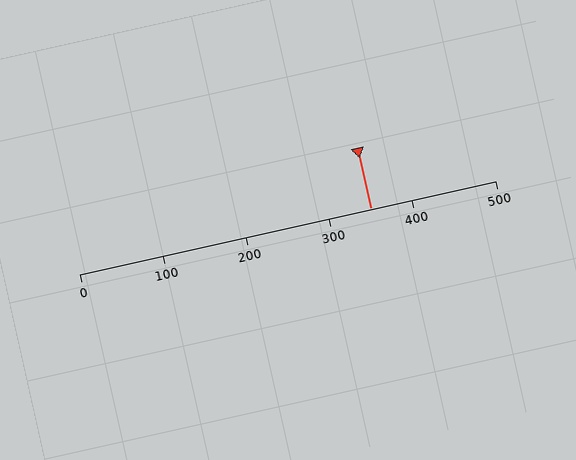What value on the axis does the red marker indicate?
The marker indicates approximately 350.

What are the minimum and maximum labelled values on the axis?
The axis runs from 0 to 500.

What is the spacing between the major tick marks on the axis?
The major ticks are spaced 100 apart.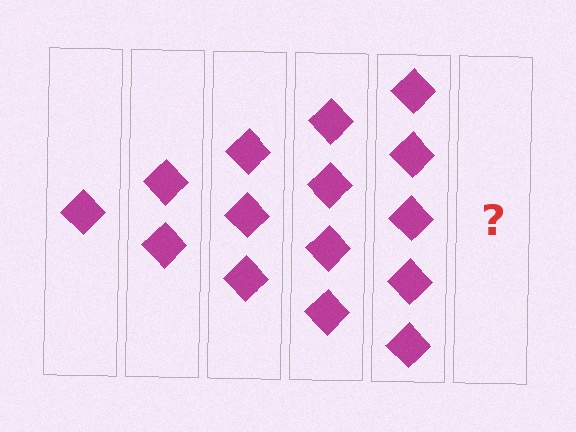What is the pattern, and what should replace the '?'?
The pattern is that each step adds one more diamond. The '?' should be 6 diamonds.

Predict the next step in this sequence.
The next step is 6 diamonds.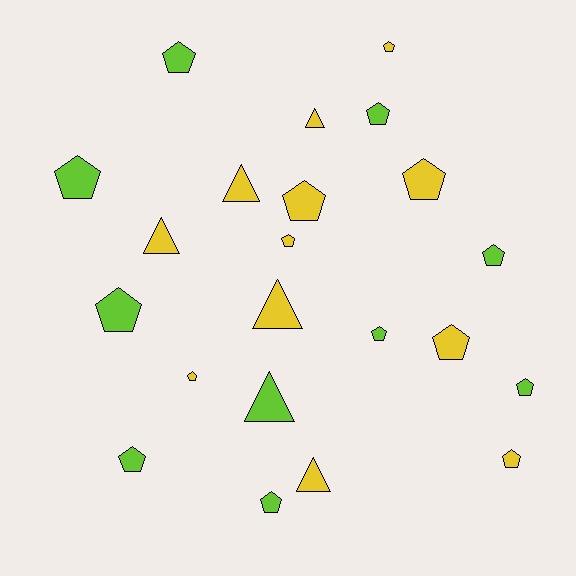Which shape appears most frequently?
Pentagon, with 16 objects.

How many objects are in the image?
There are 22 objects.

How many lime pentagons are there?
There are 9 lime pentagons.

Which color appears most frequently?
Yellow, with 12 objects.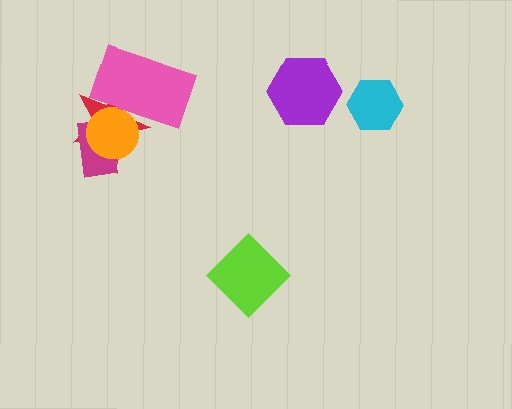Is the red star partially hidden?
Yes, it is partially covered by another shape.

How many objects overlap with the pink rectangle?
2 objects overlap with the pink rectangle.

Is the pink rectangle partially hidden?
Yes, it is partially covered by another shape.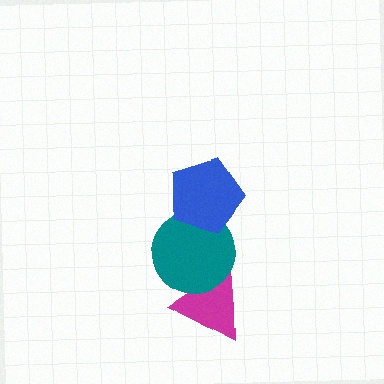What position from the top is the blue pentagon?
The blue pentagon is 1st from the top.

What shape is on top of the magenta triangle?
The teal circle is on top of the magenta triangle.